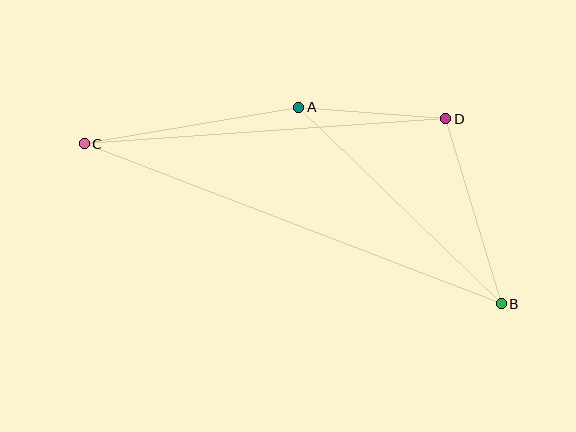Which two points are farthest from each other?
Points B and C are farthest from each other.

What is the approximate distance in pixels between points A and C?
The distance between A and C is approximately 217 pixels.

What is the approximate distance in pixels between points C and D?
The distance between C and D is approximately 362 pixels.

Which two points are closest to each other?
Points A and D are closest to each other.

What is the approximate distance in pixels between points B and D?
The distance between B and D is approximately 193 pixels.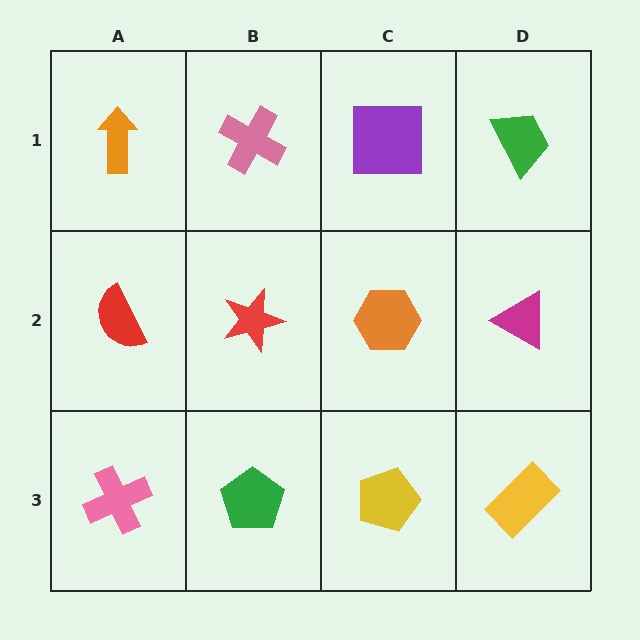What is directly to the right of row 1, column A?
A pink cross.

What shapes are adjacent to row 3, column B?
A red star (row 2, column B), a pink cross (row 3, column A), a yellow pentagon (row 3, column C).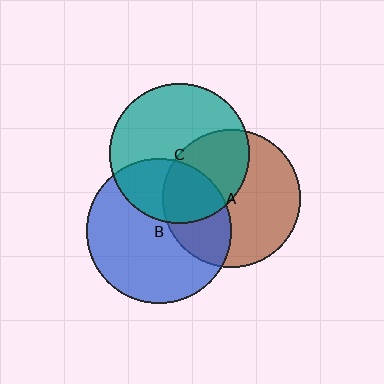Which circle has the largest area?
Circle B (blue).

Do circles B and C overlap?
Yes.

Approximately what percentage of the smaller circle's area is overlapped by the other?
Approximately 35%.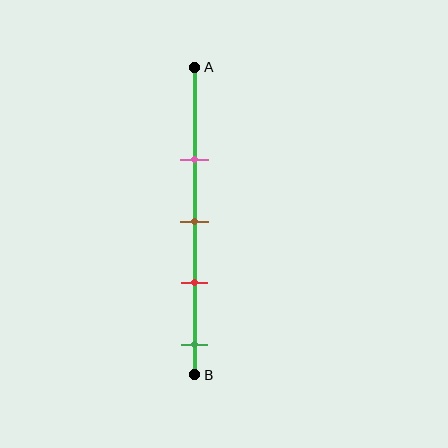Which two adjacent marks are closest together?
The brown and red marks are the closest adjacent pair.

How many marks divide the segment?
There are 4 marks dividing the segment.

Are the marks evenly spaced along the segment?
Yes, the marks are approximately evenly spaced.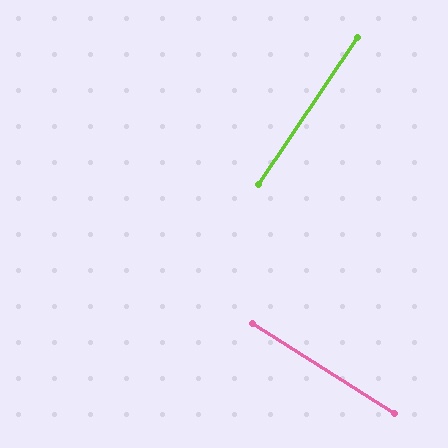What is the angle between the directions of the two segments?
Approximately 89 degrees.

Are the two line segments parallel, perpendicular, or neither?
Perpendicular — they meet at approximately 89°.